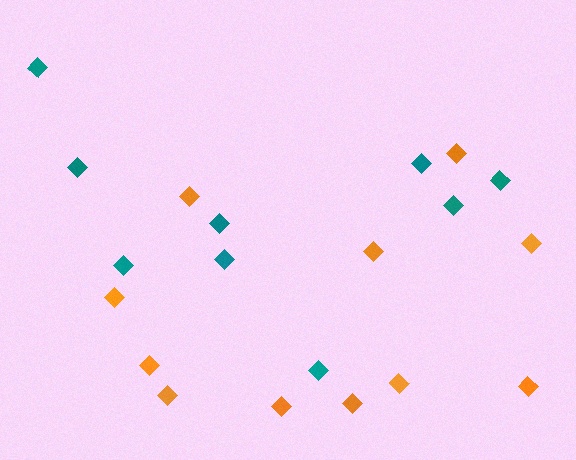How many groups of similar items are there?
There are 2 groups: one group of orange diamonds (11) and one group of teal diamonds (9).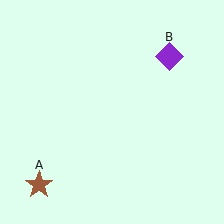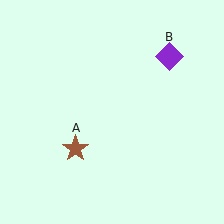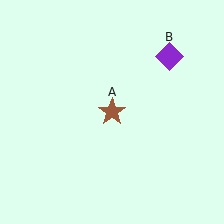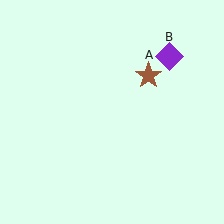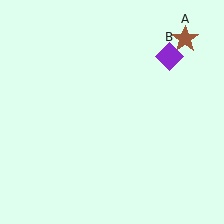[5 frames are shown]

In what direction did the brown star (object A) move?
The brown star (object A) moved up and to the right.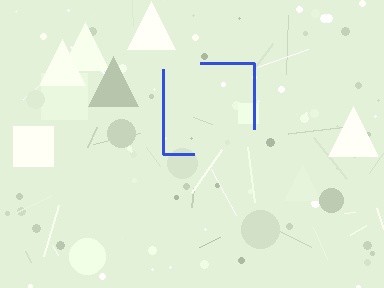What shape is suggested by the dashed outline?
The dashed outline suggests a square.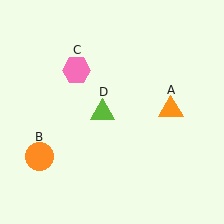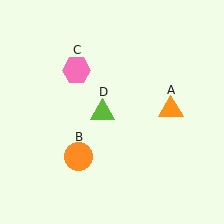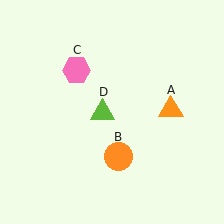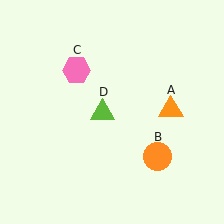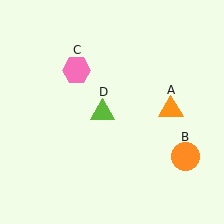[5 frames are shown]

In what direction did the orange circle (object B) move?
The orange circle (object B) moved right.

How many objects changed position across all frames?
1 object changed position: orange circle (object B).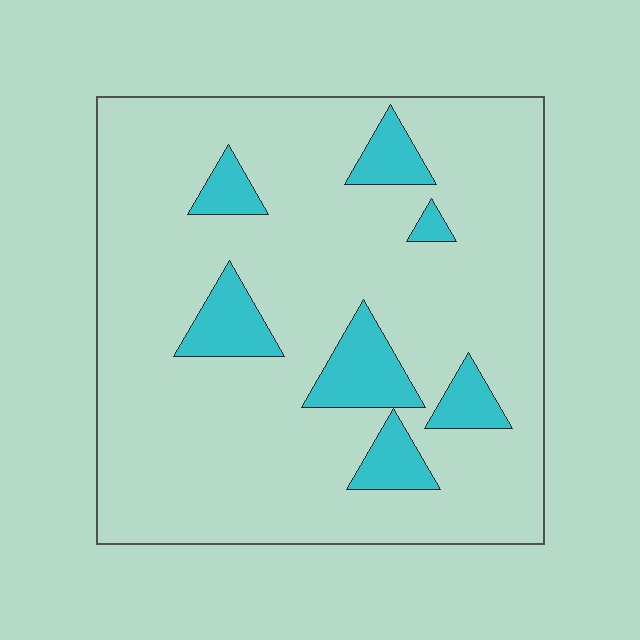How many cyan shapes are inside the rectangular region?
7.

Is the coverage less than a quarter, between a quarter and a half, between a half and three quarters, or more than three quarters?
Less than a quarter.